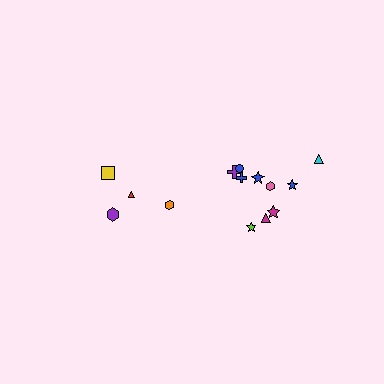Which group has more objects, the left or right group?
The right group.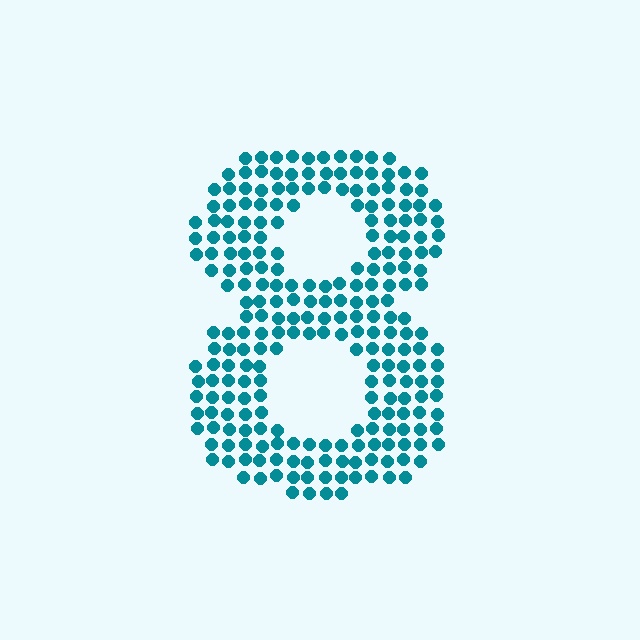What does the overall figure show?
The overall figure shows the digit 8.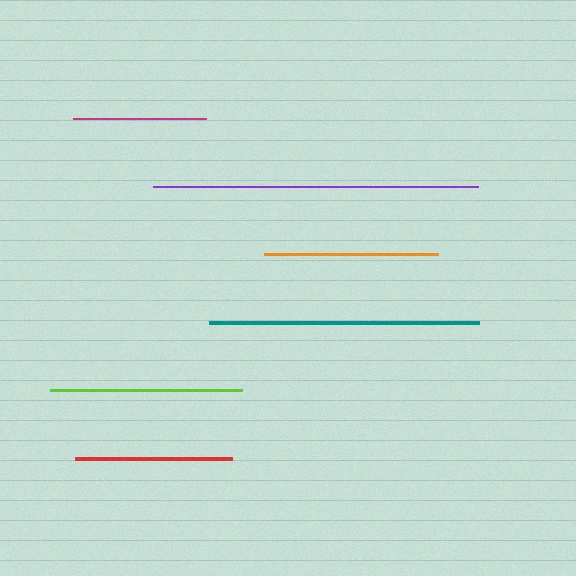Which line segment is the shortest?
The magenta line is the shortest at approximately 132 pixels.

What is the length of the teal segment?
The teal segment is approximately 270 pixels long.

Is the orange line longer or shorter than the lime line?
The lime line is longer than the orange line.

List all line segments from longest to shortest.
From longest to shortest: purple, teal, lime, orange, red, magenta.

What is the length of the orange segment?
The orange segment is approximately 174 pixels long.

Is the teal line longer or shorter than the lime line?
The teal line is longer than the lime line.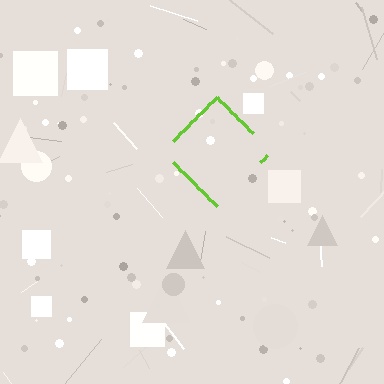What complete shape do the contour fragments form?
The contour fragments form a diamond.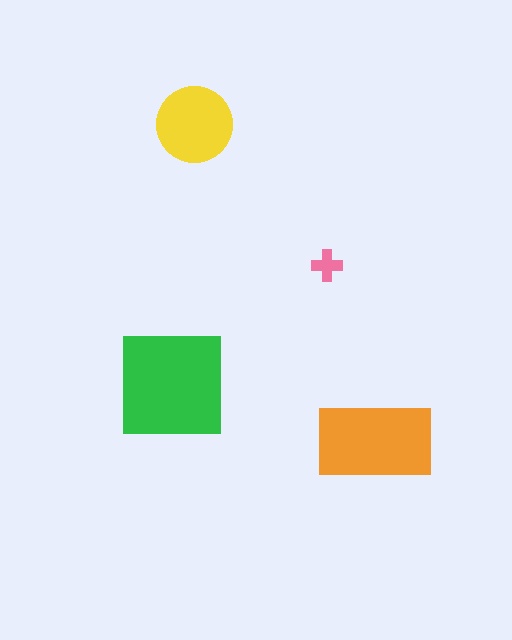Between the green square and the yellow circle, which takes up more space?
The green square.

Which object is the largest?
The green square.